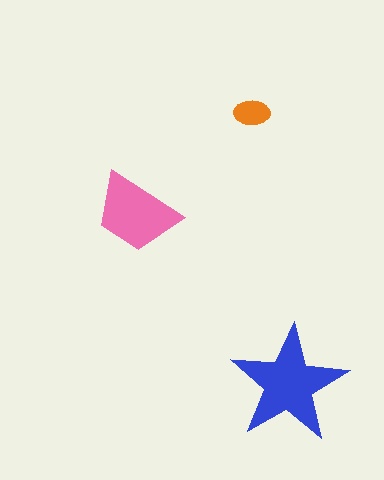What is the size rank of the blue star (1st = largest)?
1st.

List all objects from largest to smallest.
The blue star, the pink trapezoid, the orange ellipse.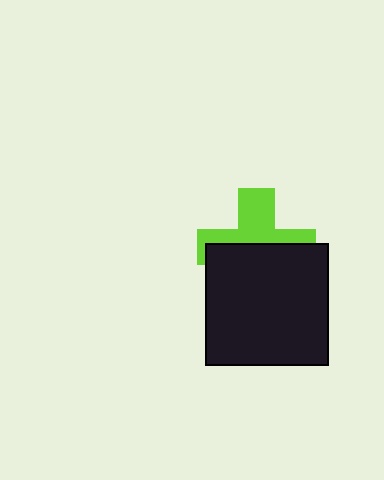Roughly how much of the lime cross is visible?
About half of it is visible (roughly 46%).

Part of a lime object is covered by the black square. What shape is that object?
It is a cross.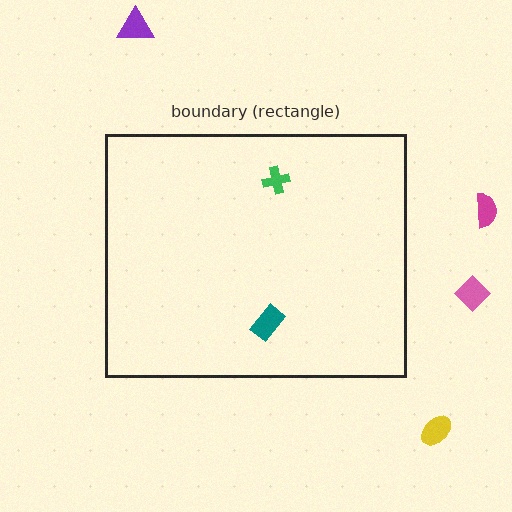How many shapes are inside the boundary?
2 inside, 4 outside.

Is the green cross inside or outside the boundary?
Inside.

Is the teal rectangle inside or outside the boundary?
Inside.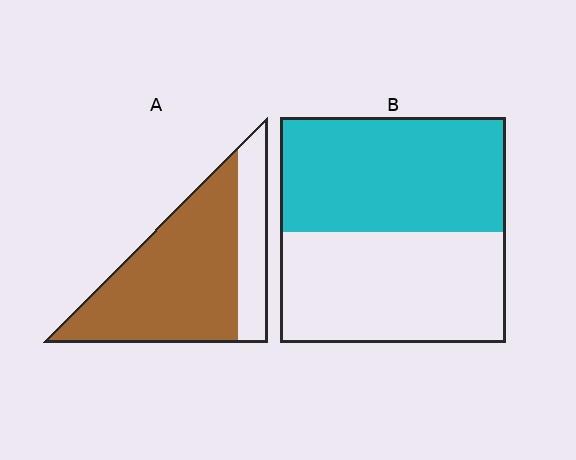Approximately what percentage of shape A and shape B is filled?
A is approximately 75% and B is approximately 50%.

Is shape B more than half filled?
Roughly half.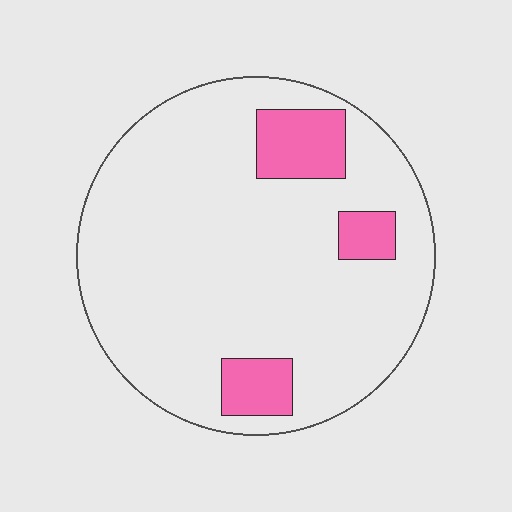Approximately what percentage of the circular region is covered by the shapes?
Approximately 15%.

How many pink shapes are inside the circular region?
3.